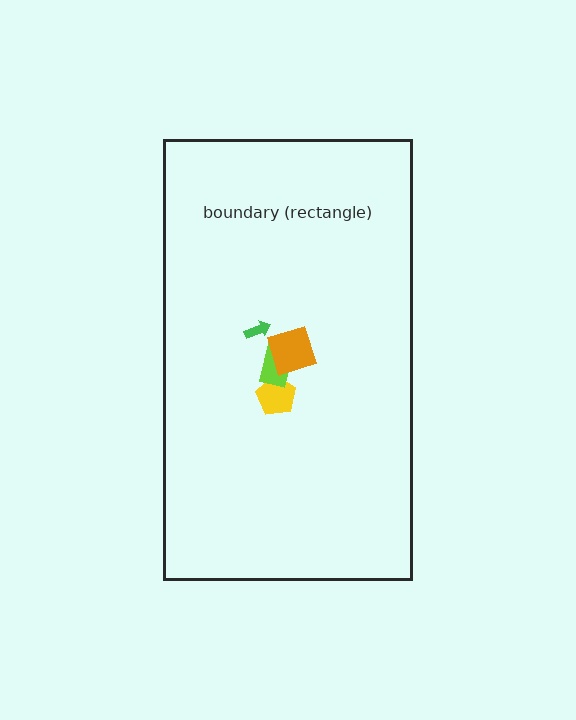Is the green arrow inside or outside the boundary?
Inside.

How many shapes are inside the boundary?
4 inside, 0 outside.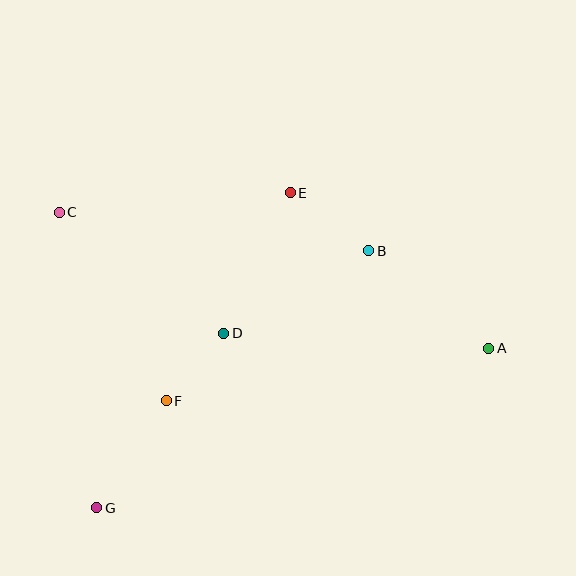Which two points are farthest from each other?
Points A and C are farthest from each other.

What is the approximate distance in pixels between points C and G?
The distance between C and G is approximately 298 pixels.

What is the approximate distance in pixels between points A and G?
The distance between A and G is approximately 424 pixels.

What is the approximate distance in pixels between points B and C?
The distance between B and C is approximately 312 pixels.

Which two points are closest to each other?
Points D and F are closest to each other.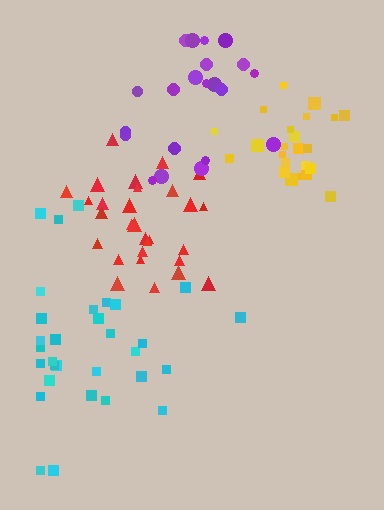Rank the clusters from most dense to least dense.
red, yellow, cyan, purple.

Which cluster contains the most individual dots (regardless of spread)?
Cyan (32).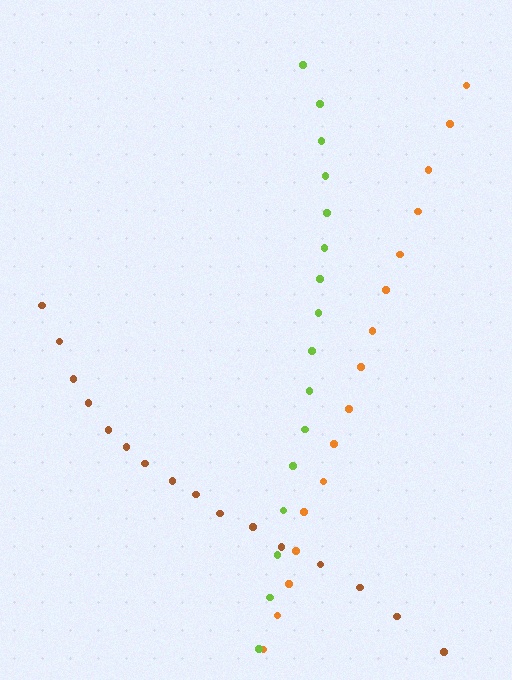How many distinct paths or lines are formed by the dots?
There are 3 distinct paths.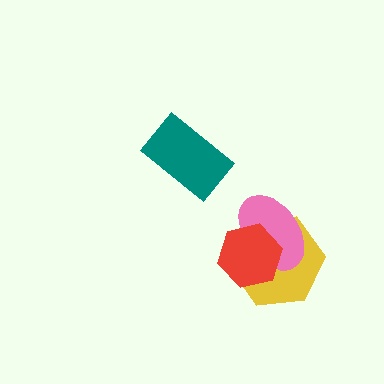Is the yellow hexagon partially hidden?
Yes, it is partially covered by another shape.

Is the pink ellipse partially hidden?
Yes, it is partially covered by another shape.